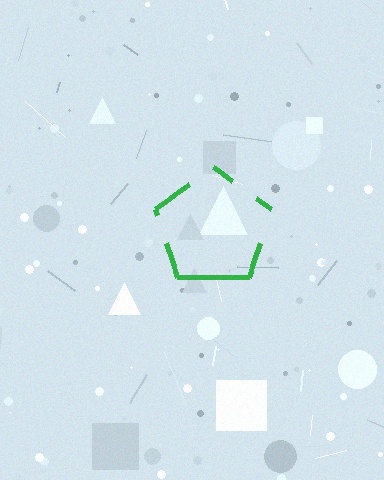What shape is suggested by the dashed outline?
The dashed outline suggests a pentagon.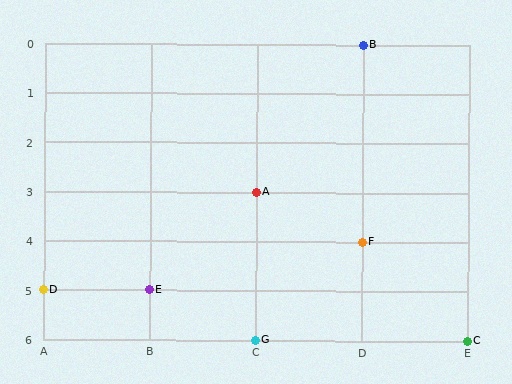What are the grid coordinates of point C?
Point C is at grid coordinates (E, 6).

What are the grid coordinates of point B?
Point B is at grid coordinates (D, 0).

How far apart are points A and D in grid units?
Points A and D are 2 columns and 2 rows apart (about 2.8 grid units diagonally).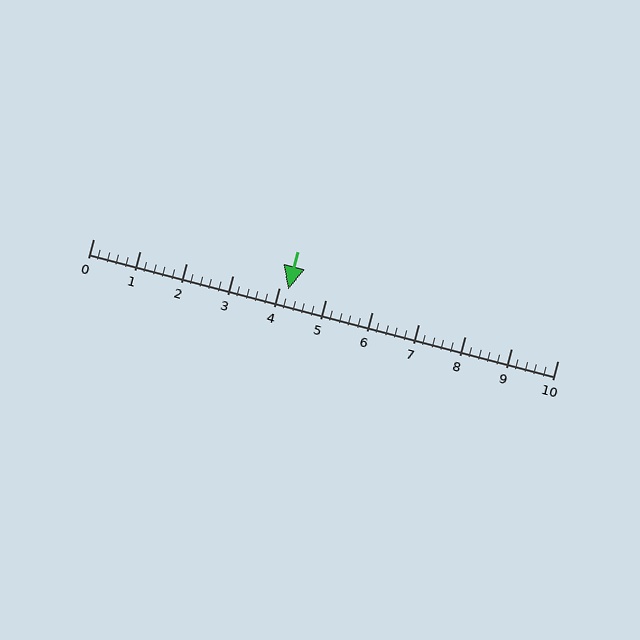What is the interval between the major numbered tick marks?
The major tick marks are spaced 1 units apart.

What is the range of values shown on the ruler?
The ruler shows values from 0 to 10.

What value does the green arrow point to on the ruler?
The green arrow points to approximately 4.2.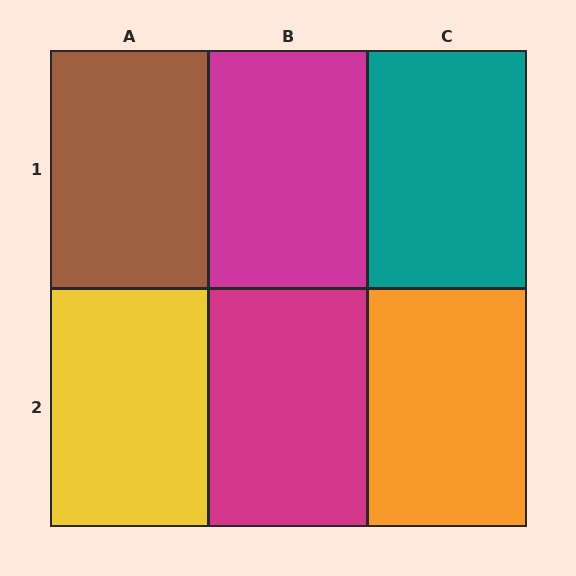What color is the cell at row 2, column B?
Magenta.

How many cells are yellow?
1 cell is yellow.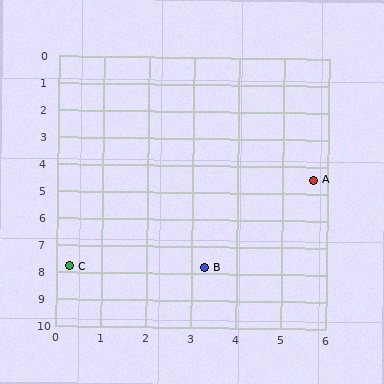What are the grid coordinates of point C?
Point C is at approximately (0.3, 7.8).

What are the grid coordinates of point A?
Point A is at approximately (5.7, 4.5).